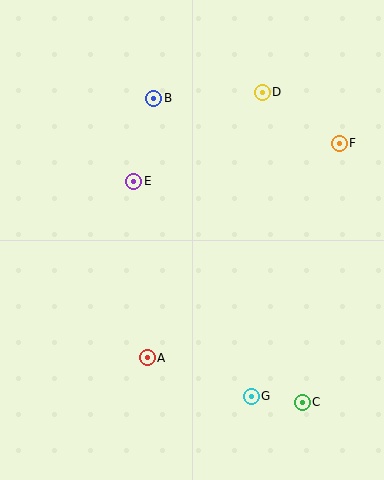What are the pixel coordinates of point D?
Point D is at (262, 92).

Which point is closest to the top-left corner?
Point B is closest to the top-left corner.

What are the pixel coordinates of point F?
Point F is at (339, 143).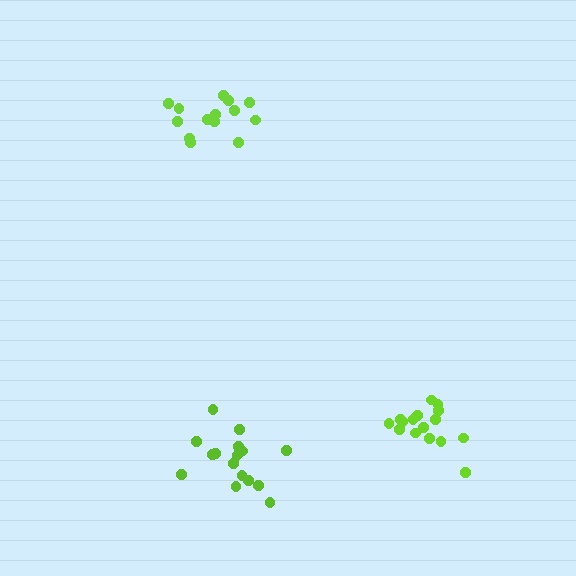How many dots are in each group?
Group 1: 17 dots, Group 2: 15 dots, Group 3: 16 dots (48 total).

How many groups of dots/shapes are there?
There are 3 groups.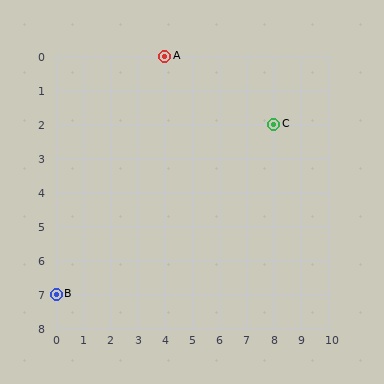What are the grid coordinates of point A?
Point A is at grid coordinates (4, 0).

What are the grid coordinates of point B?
Point B is at grid coordinates (0, 7).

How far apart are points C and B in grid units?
Points C and B are 8 columns and 5 rows apart (about 9.4 grid units diagonally).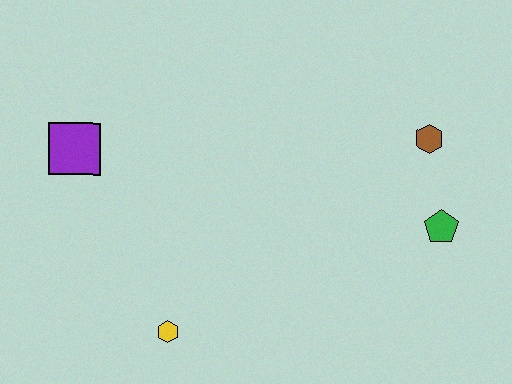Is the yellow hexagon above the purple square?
No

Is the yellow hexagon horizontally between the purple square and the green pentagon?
Yes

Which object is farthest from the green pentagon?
The purple square is farthest from the green pentagon.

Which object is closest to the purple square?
The yellow hexagon is closest to the purple square.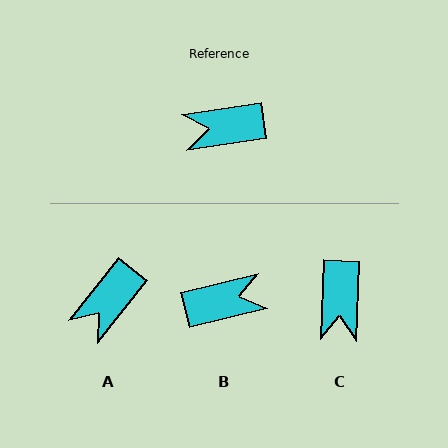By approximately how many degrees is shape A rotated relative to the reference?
Approximately 43 degrees counter-clockwise.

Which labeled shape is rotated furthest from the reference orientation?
B, about 175 degrees away.